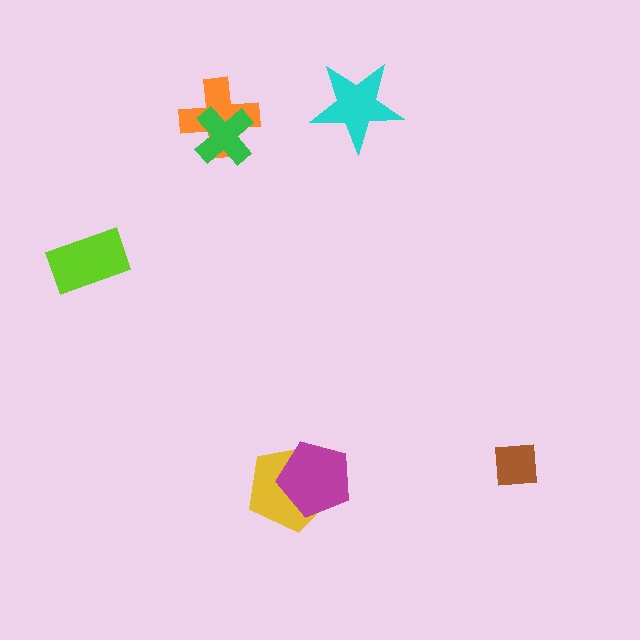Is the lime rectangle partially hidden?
No, no other shape covers it.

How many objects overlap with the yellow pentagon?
1 object overlaps with the yellow pentagon.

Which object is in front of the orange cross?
The green cross is in front of the orange cross.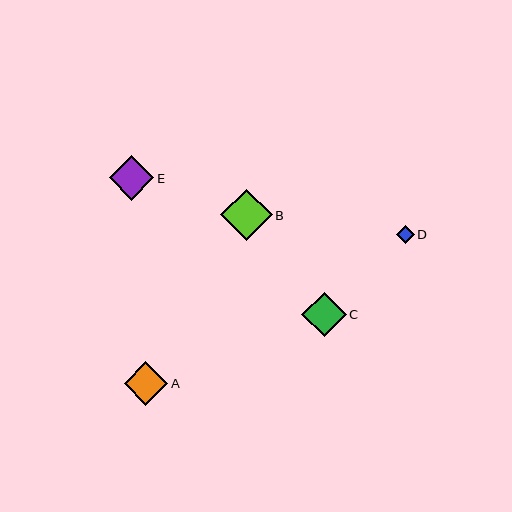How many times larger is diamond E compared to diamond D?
Diamond E is approximately 2.6 times the size of diamond D.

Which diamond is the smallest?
Diamond D is the smallest with a size of approximately 17 pixels.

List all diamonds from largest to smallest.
From largest to smallest: B, E, C, A, D.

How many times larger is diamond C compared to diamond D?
Diamond C is approximately 2.6 times the size of diamond D.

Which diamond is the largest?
Diamond B is the largest with a size of approximately 51 pixels.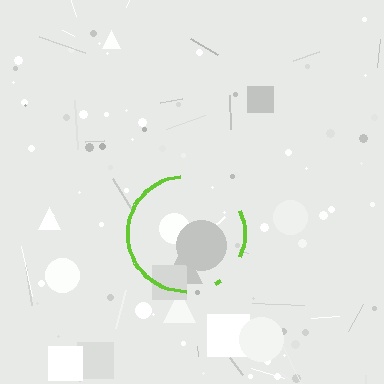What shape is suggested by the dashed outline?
The dashed outline suggests a circle.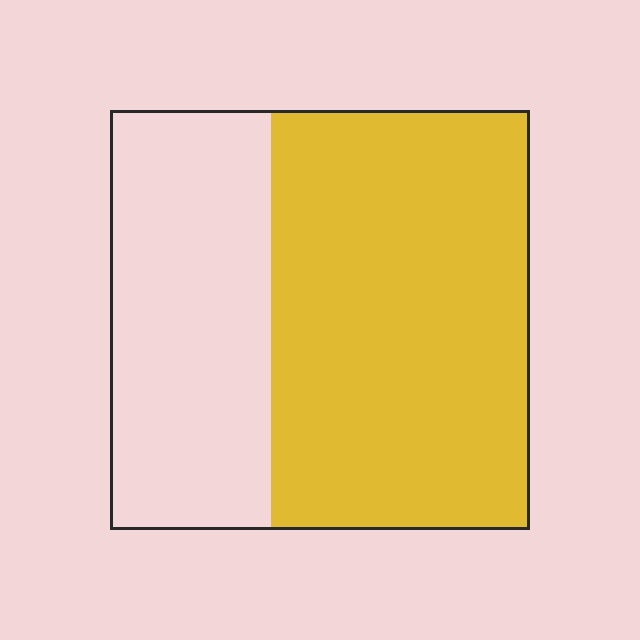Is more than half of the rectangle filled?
Yes.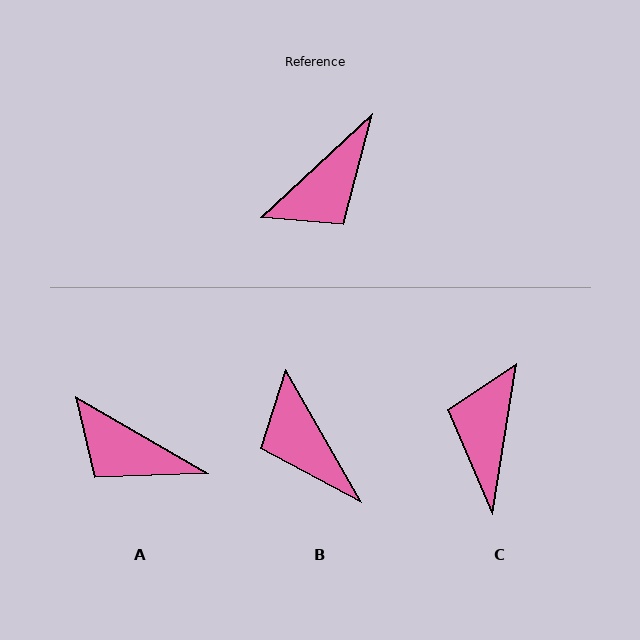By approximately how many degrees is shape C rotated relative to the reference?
Approximately 142 degrees clockwise.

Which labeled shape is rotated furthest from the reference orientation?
C, about 142 degrees away.